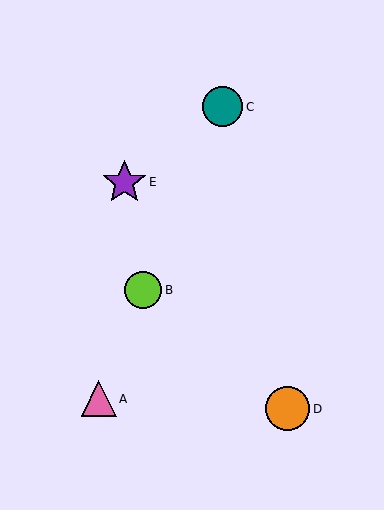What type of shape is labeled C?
Shape C is a teal circle.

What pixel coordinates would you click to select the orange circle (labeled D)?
Click at (288, 409) to select the orange circle D.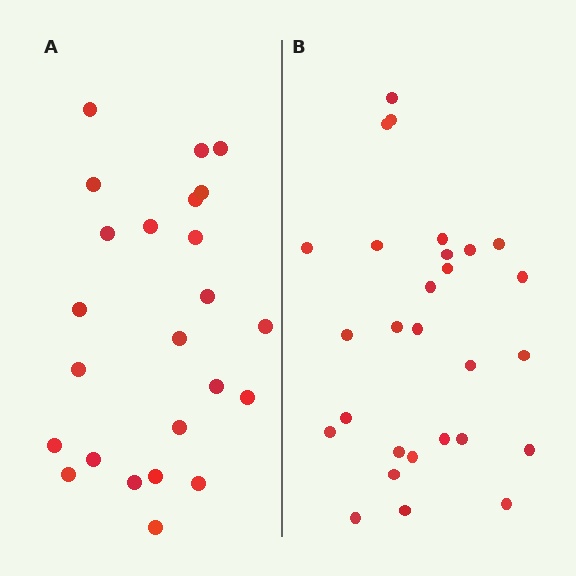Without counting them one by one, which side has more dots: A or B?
Region B (the right region) has more dots.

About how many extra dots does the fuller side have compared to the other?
Region B has about 4 more dots than region A.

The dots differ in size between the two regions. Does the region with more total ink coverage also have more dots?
No. Region A has more total ink coverage because its dots are larger, but region B actually contains more individual dots. Total area can be misleading — the number of items is what matters here.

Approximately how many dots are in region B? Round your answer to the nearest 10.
About 30 dots. (The exact count is 28, which rounds to 30.)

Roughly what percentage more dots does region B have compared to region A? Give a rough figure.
About 15% more.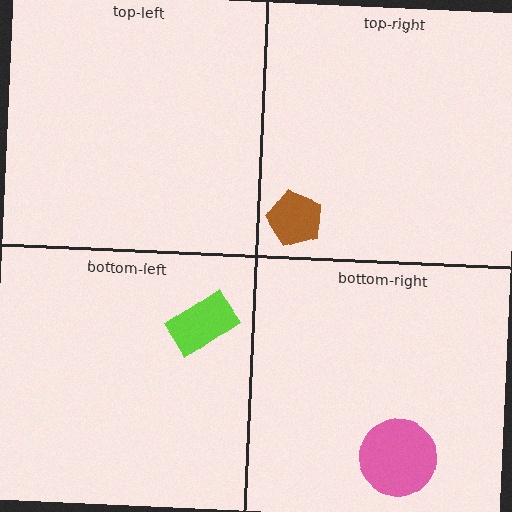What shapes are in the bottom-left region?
The lime rectangle.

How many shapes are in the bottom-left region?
1.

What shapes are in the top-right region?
The brown pentagon.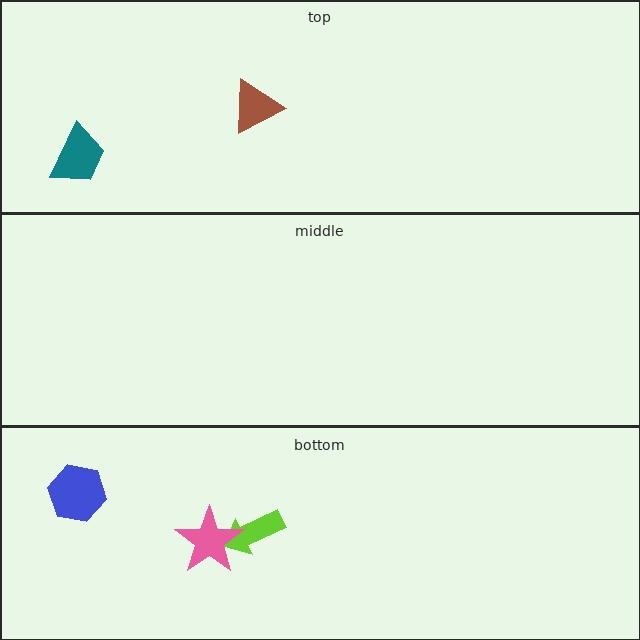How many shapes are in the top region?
2.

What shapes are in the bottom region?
The lime arrow, the blue hexagon, the pink star.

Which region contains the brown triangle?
The top region.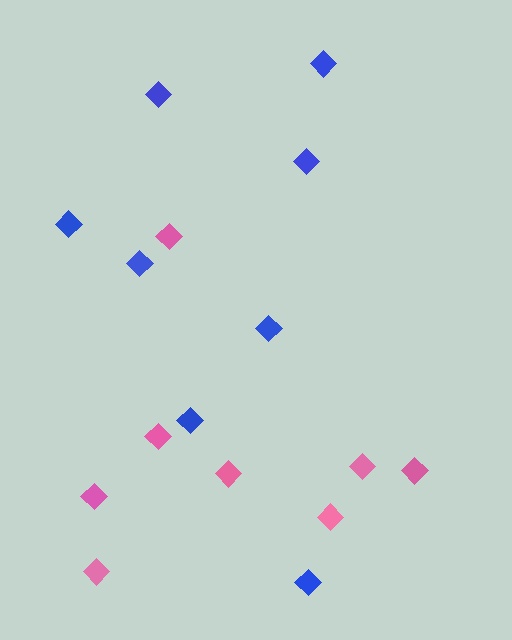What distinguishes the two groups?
There are 2 groups: one group of blue diamonds (8) and one group of pink diamonds (8).